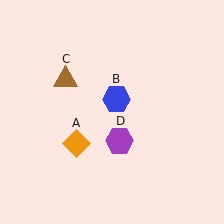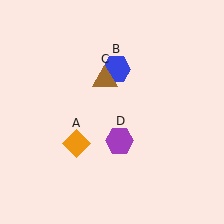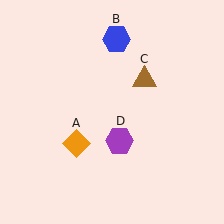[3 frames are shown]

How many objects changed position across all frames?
2 objects changed position: blue hexagon (object B), brown triangle (object C).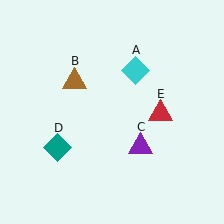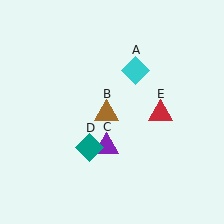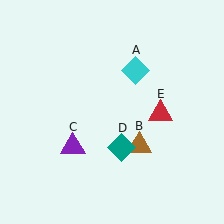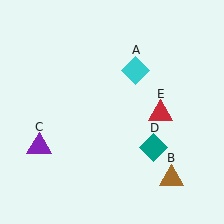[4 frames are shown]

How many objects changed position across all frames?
3 objects changed position: brown triangle (object B), purple triangle (object C), teal diamond (object D).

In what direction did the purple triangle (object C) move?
The purple triangle (object C) moved left.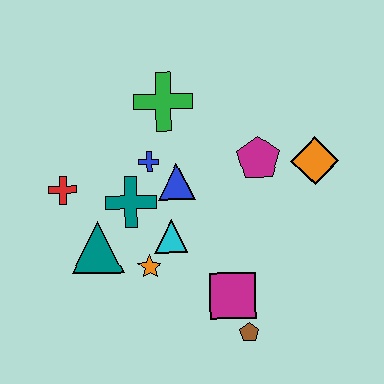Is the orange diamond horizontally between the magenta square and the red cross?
No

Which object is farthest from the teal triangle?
The orange diamond is farthest from the teal triangle.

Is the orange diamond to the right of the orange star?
Yes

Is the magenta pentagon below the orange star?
No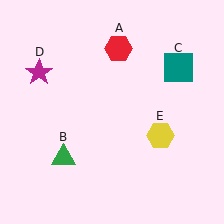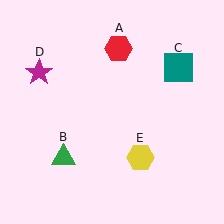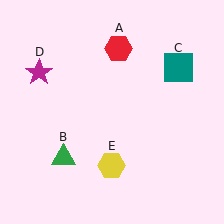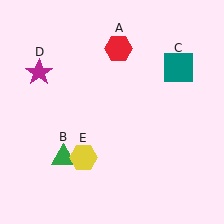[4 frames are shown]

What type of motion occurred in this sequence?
The yellow hexagon (object E) rotated clockwise around the center of the scene.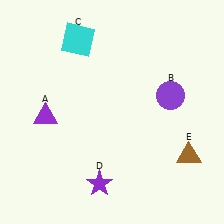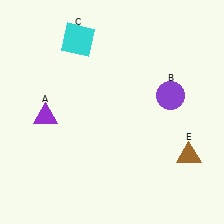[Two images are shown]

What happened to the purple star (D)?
The purple star (D) was removed in Image 2. It was in the bottom-left area of Image 1.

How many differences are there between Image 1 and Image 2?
There is 1 difference between the two images.